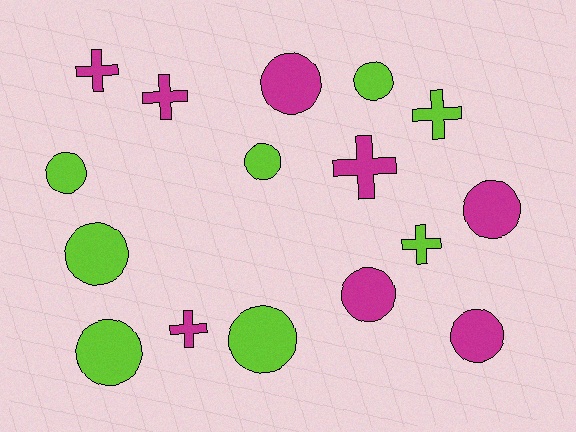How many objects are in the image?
There are 16 objects.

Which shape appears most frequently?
Circle, with 10 objects.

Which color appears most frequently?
Lime, with 8 objects.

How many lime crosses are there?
There are 2 lime crosses.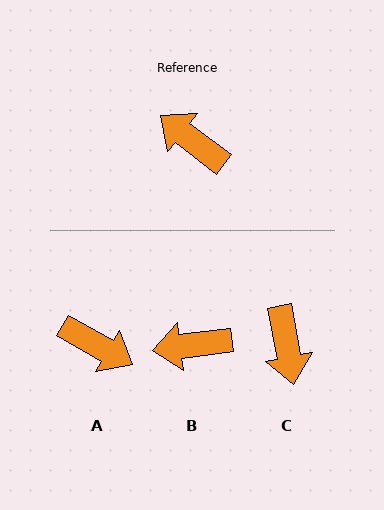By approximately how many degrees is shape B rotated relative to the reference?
Approximately 45 degrees counter-clockwise.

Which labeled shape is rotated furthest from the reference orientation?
A, about 172 degrees away.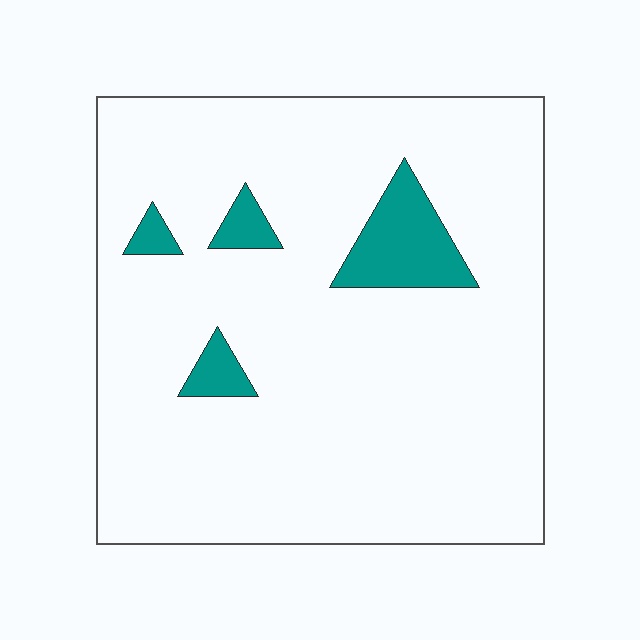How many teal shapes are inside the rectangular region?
4.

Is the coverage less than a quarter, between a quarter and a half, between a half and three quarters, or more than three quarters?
Less than a quarter.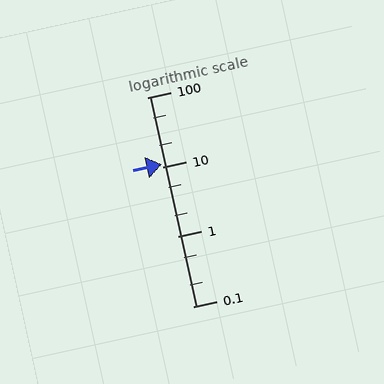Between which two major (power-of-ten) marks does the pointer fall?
The pointer is between 10 and 100.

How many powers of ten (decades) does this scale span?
The scale spans 3 decades, from 0.1 to 100.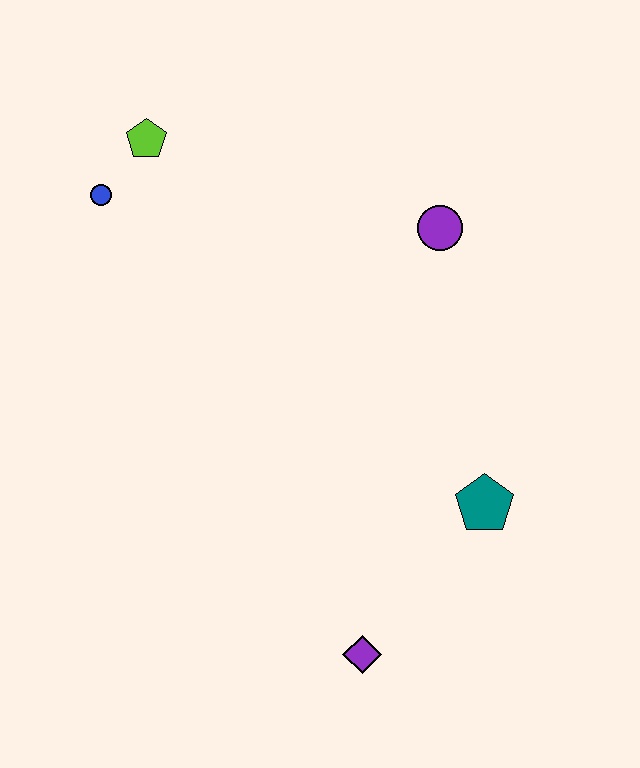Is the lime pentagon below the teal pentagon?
No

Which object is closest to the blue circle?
The lime pentagon is closest to the blue circle.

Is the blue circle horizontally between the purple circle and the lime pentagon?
No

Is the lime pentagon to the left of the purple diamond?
Yes